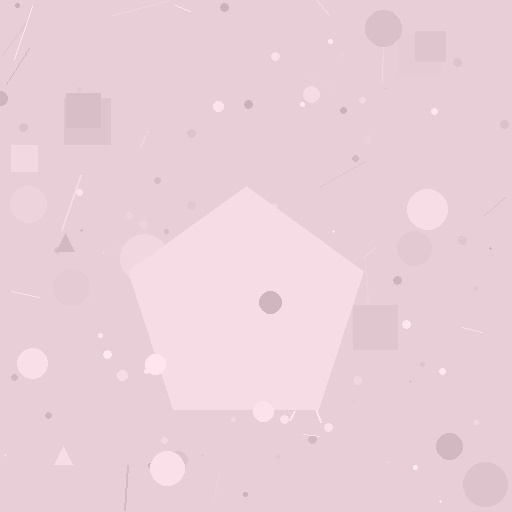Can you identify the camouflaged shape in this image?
The camouflaged shape is a pentagon.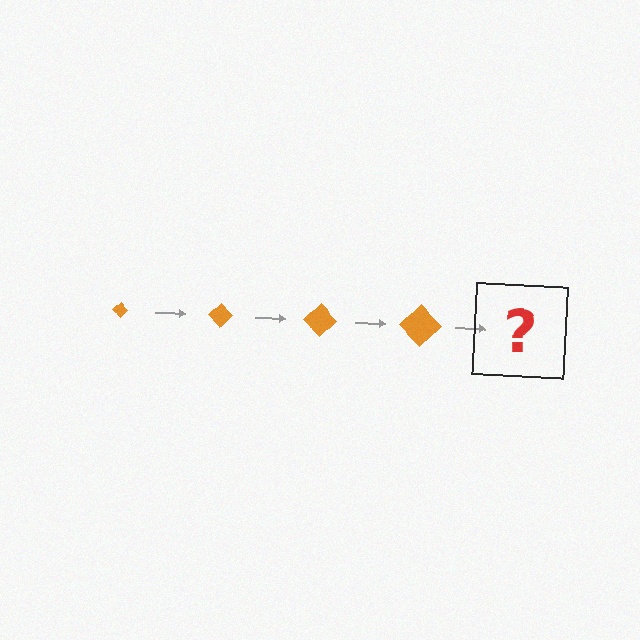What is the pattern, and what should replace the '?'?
The pattern is that the diamond gets progressively larger each step. The '?' should be an orange diamond, larger than the previous one.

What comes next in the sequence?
The next element should be an orange diamond, larger than the previous one.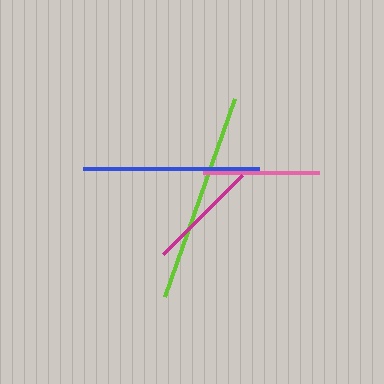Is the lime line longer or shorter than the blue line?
The lime line is longer than the blue line.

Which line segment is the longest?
The lime line is the longest at approximately 210 pixels.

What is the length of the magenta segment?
The magenta segment is approximately 112 pixels long.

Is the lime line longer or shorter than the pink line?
The lime line is longer than the pink line.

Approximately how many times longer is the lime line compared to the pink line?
The lime line is approximately 1.8 times the length of the pink line.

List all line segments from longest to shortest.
From longest to shortest: lime, blue, pink, magenta.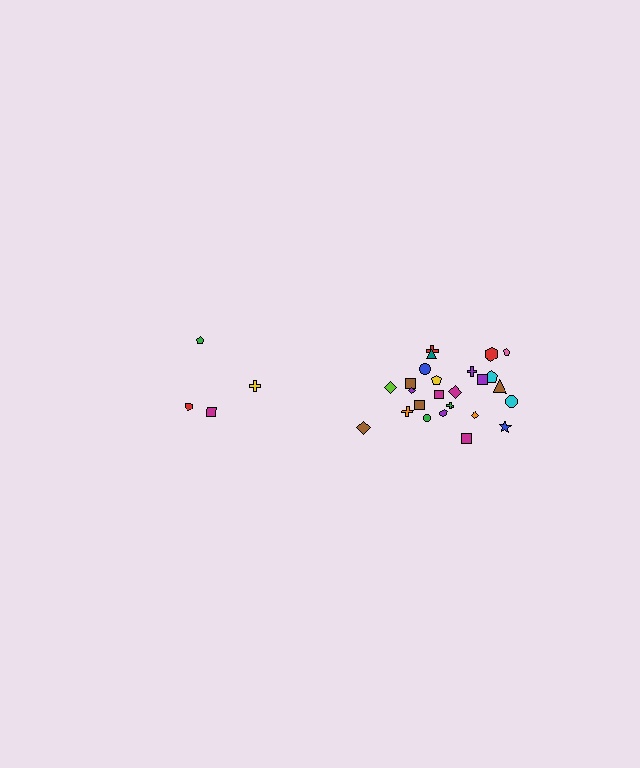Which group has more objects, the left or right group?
The right group.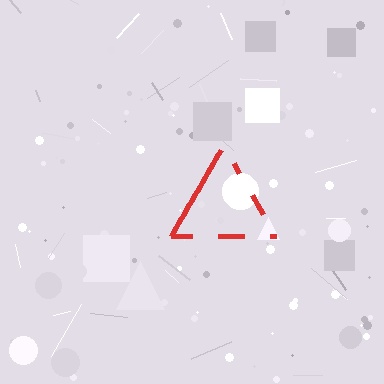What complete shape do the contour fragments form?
The contour fragments form a triangle.